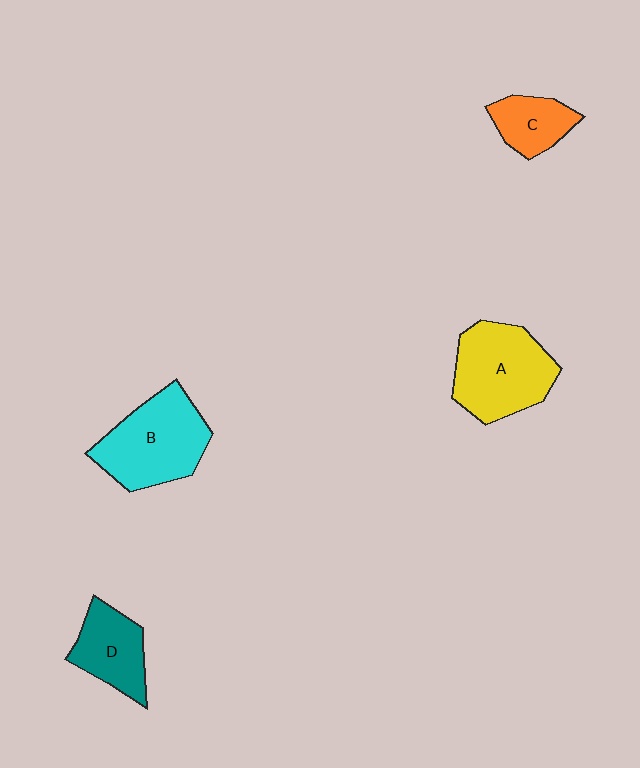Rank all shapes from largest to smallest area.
From largest to smallest: B (cyan), A (yellow), D (teal), C (orange).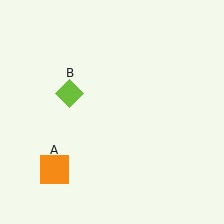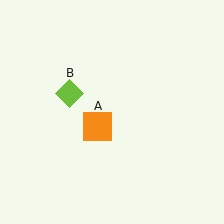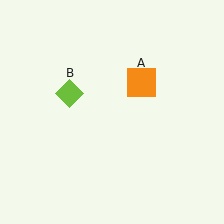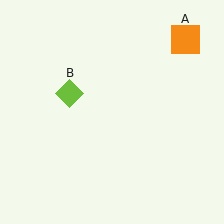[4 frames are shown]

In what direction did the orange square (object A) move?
The orange square (object A) moved up and to the right.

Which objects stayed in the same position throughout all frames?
Lime diamond (object B) remained stationary.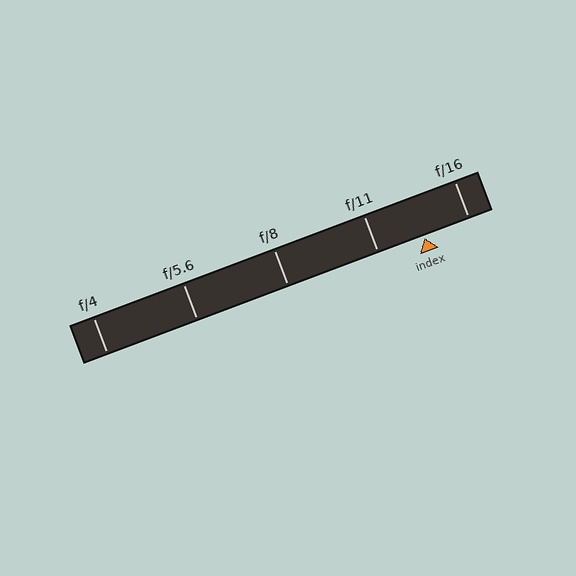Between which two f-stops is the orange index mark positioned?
The index mark is between f/11 and f/16.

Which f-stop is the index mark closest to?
The index mark is closest to f/16.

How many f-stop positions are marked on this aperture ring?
There are 5 f-stop positions marked.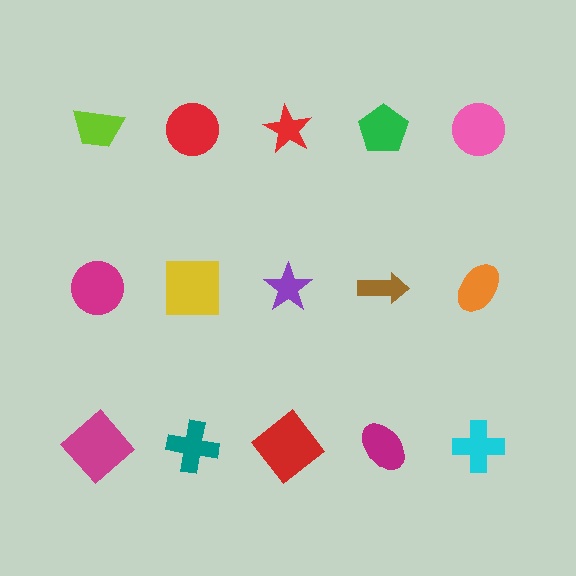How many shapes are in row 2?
5 shapes.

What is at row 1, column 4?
A green pentagon.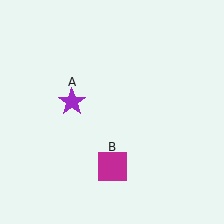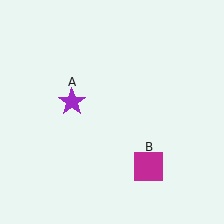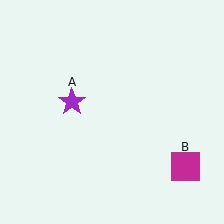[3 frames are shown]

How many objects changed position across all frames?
1 object changed position: magenta square (object B).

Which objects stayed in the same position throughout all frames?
Purple star (object A) remained stationary.